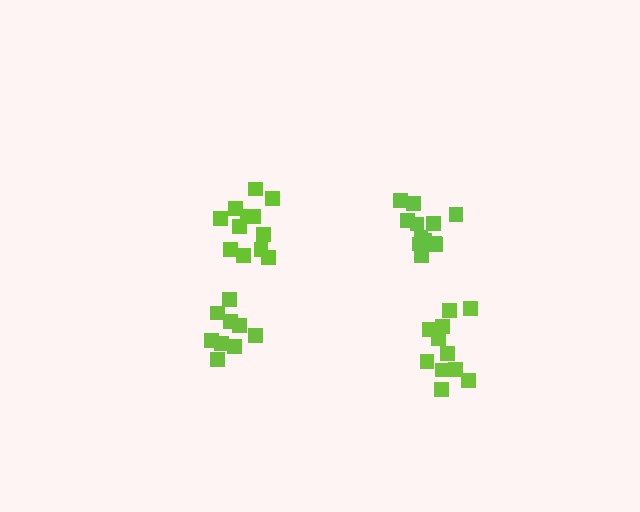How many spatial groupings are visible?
There are 4 spatial groupings.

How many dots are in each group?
Group 1: 12 dots, Group 2: 9 dots, Group 3: 12 dots, Group 4: 11 dots (44 total).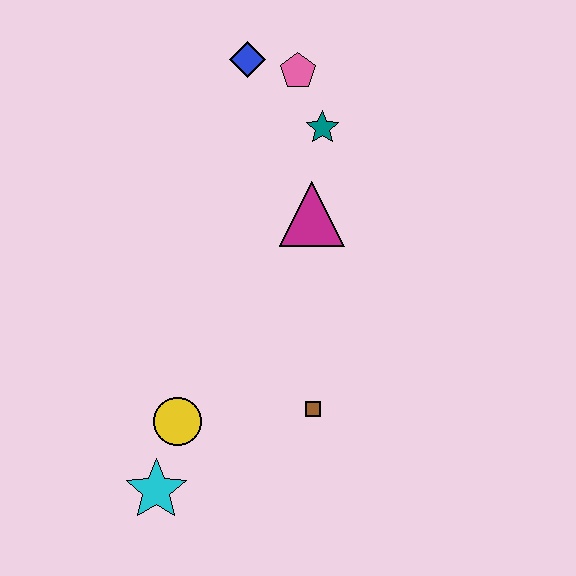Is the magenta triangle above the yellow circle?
Yes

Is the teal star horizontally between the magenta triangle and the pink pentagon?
No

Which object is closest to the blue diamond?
The pink pentagon is closest to the blue diamond.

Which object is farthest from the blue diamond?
The cyan star is farthest from the blue diamond.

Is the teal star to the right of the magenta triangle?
Yes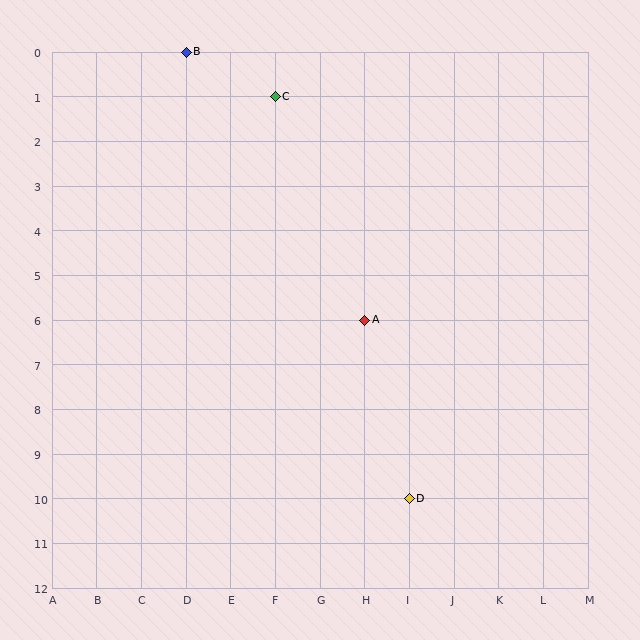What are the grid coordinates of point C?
Point C is at grid coordinates (F, 1).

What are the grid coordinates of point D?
Point D is at grid coordinates (I, 10).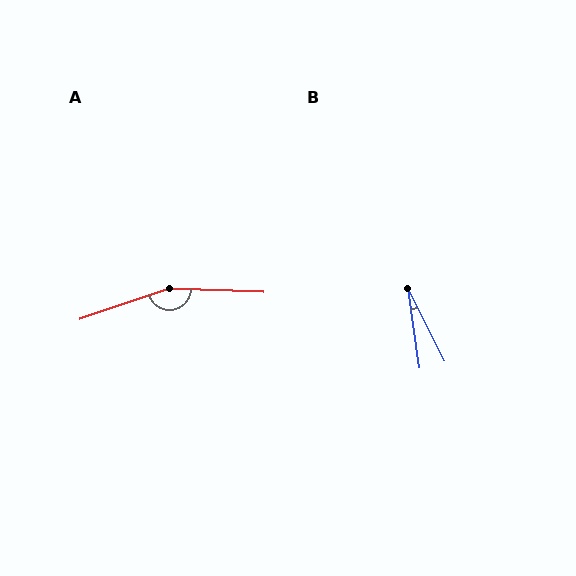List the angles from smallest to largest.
B (18°), A (159°).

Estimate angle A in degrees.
Approximately 159 degrees.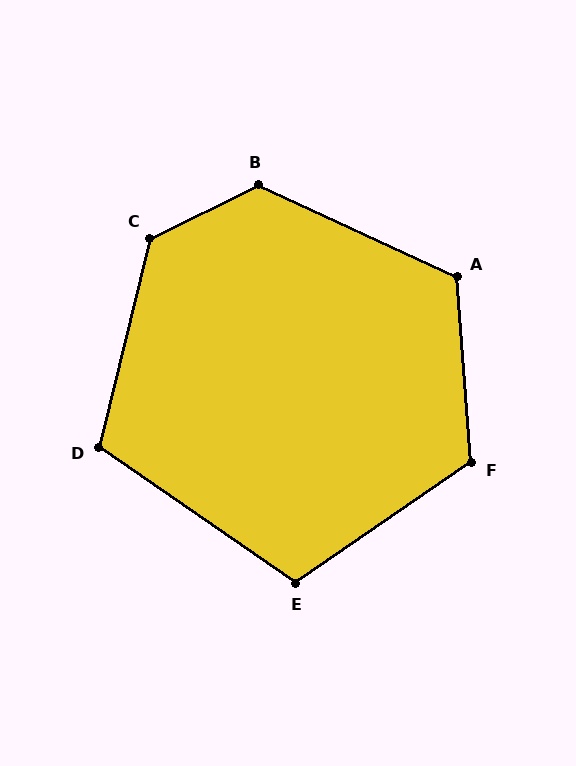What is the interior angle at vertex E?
Approximately 111 degrees (obtuse).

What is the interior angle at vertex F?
Approximately 120 degrees (obtuse).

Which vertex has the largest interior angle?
C, at approximately 130 degrees.